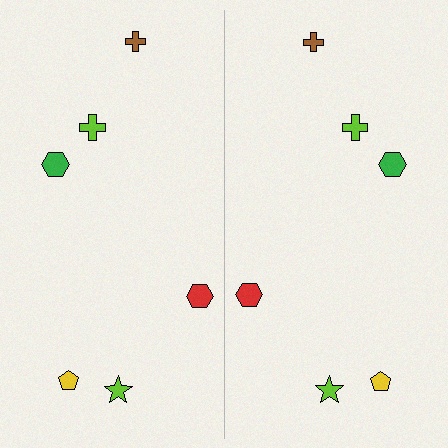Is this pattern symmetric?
Yes, this pattern has bilateral (reflection) symmetry.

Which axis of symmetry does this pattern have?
The pattern has a vertical axis of symmetry running through the center of the image.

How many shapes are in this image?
There are 12 shapes in this image.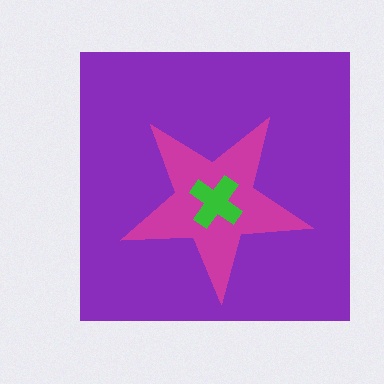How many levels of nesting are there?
3.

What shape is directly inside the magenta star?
The green cross.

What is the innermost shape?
The green cross.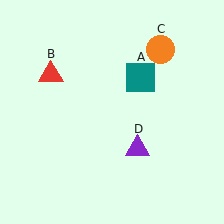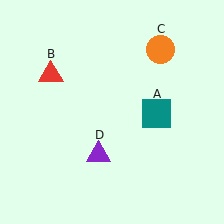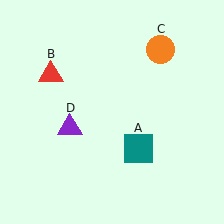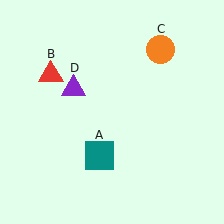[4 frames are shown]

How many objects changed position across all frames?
2 objects changed position: teal square (object A), purple triangle (object D).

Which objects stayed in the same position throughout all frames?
Red triangle (object B) and orange circle (object C) remained stationary.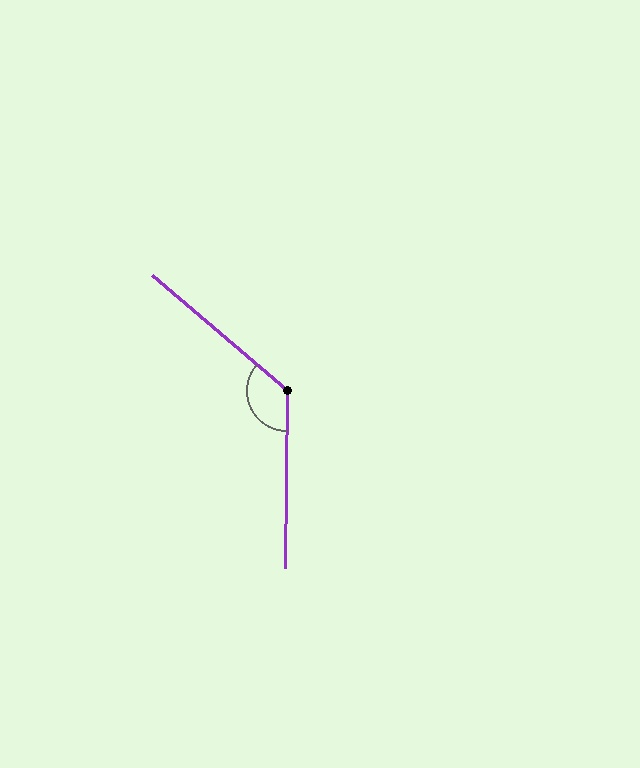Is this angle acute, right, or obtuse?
It is obtuse.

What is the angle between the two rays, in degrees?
Approximately 130 degrees.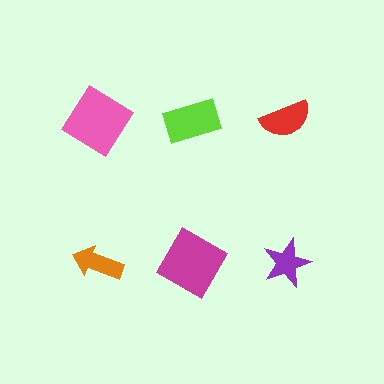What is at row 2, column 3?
A purple star.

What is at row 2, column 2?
A magenta diamond.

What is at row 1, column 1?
A pink diamond.